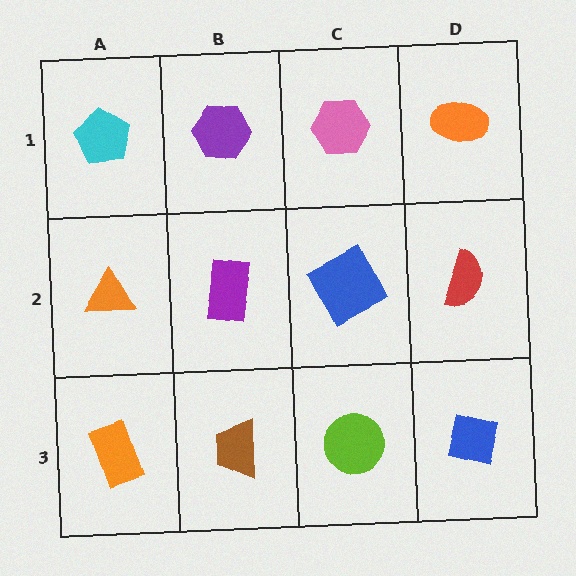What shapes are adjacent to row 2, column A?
A cyan pentagon (row 1, column A), an orange rectangle (row 3, column A), a purple rectangle (row 2, column B).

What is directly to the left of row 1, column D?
A pink hexagon.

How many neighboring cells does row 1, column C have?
3.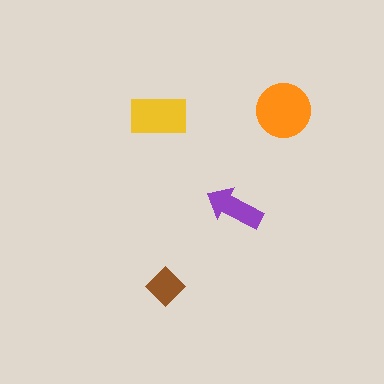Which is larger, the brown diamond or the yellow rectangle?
The yellow rectangle.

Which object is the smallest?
The brown diamond.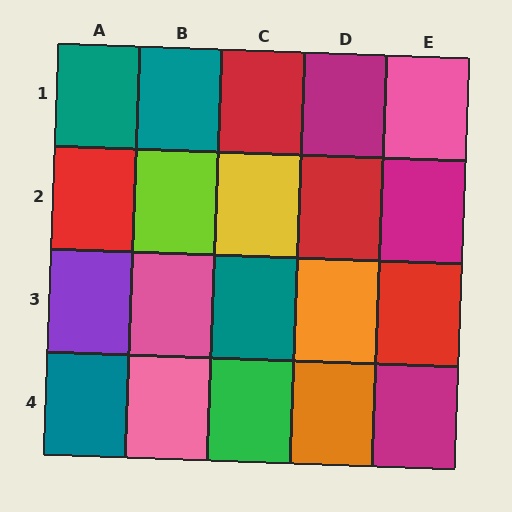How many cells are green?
1 cell is green.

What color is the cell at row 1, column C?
Red.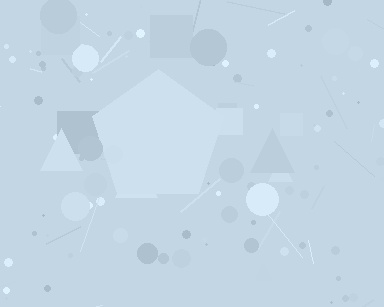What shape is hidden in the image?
A pentagon is hidden in the image.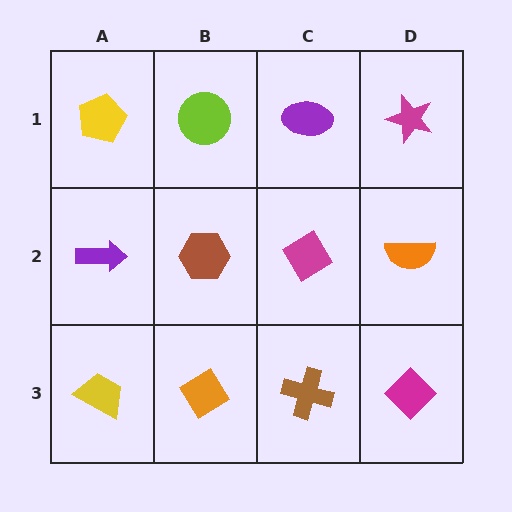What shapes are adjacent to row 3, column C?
A magenta diamond (row 2, column C), an orange diamond (row 3, column B), a magenta diamond (row 3, column D).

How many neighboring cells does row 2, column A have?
3.